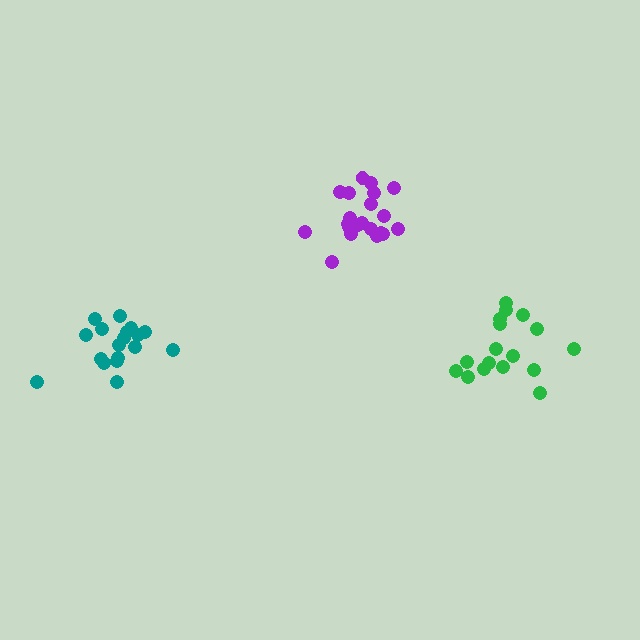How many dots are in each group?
Group 1: 17 dots, Group 2: 21 dots, Group 3: 18 dots (56 total).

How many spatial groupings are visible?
There are 3 spatial groupings.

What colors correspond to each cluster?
The clusters are colored: green, purple, teal.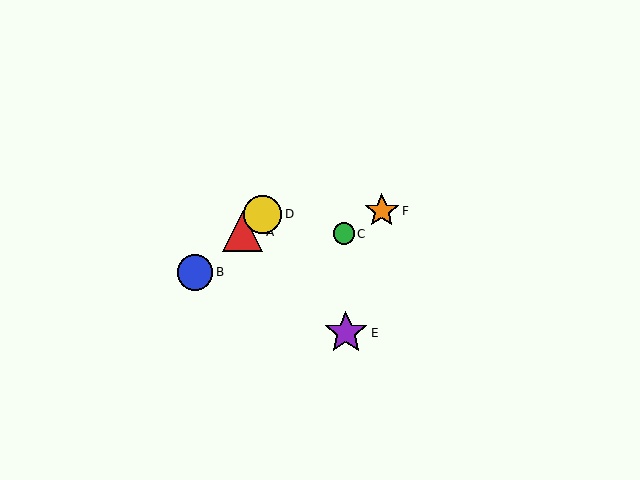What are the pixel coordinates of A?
Object A is at (242, 232).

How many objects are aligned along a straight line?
3 objects (A, B, D) are aligned along a straight line.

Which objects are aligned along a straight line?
Objects A, B, D are aligned along a straight line.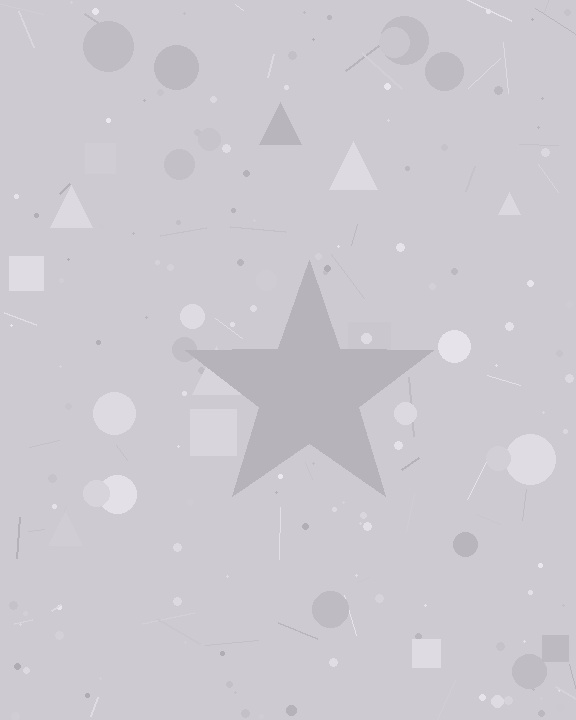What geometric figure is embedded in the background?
A star is embedded in the background.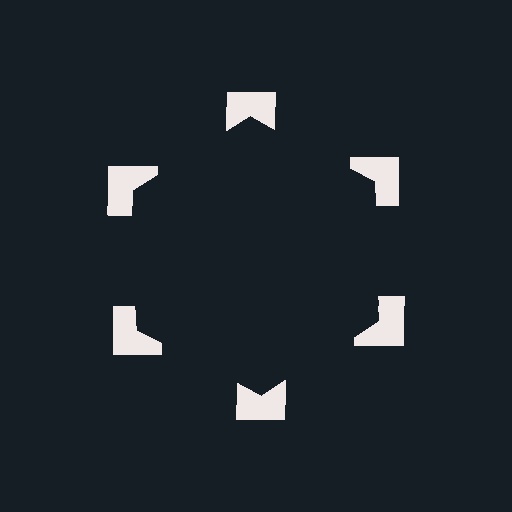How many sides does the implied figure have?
6 sides.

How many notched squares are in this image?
There are 6 — one at each vertex of the illusory hexagon.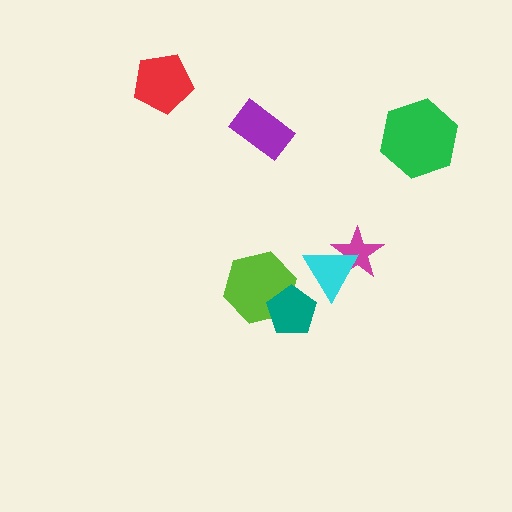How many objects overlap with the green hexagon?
0 objects overlap with the green hexagon.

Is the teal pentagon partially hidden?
No, no other shape covers it.